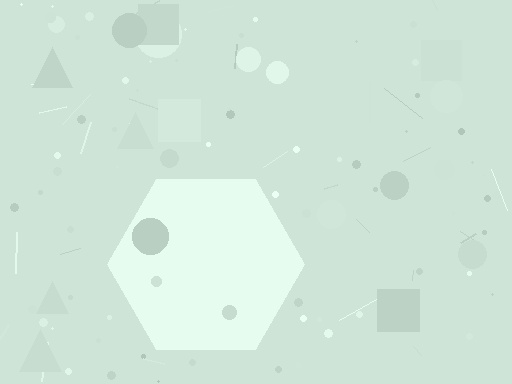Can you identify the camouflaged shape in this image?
The camouflaged shape is a hexagon.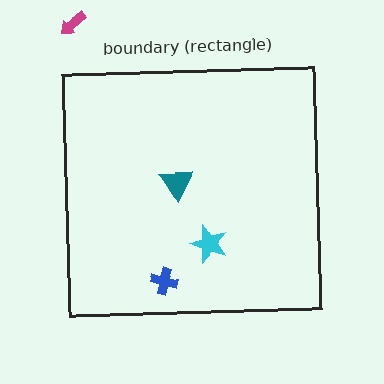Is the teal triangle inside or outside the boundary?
Inside.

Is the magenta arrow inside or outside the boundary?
Outside.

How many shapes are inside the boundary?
3 inside, 1 outside.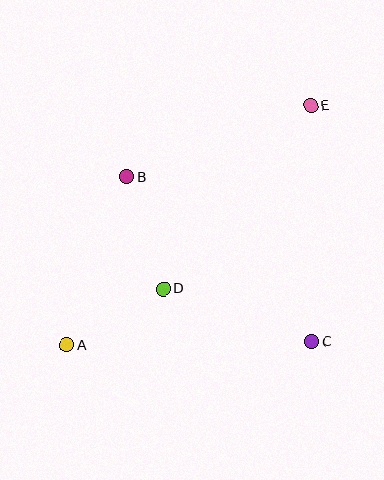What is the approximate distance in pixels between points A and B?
The distance between A and B is approximately 179 pixels.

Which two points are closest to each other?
Points A and D are closest to each other.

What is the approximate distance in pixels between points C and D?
The distance between C and D is approximately 158 pixels.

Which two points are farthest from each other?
Points A and E are farthest from each other.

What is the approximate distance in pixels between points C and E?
The distance between C and E is approximately 236 pixels.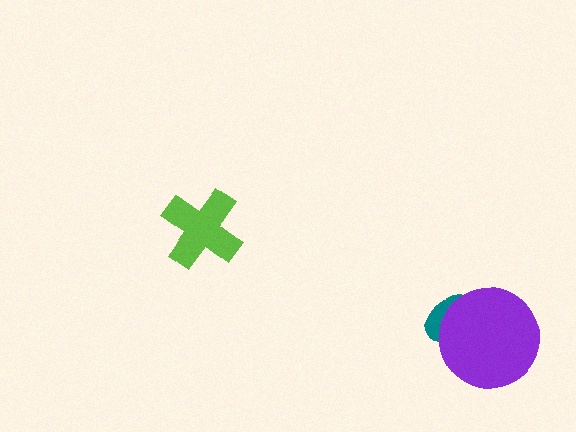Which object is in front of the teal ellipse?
The purple circle is in front of the teal ellipse.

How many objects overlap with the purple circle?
1 object overlaps with the purple circle.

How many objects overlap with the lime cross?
0 objects overlap with the lime cross.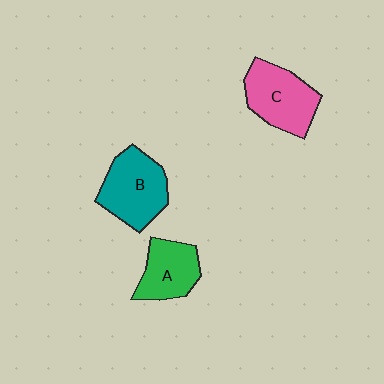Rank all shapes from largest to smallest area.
From largest to smallest: B (teal), C (pink), A (green).